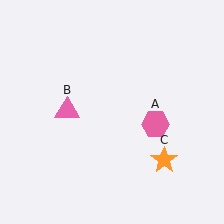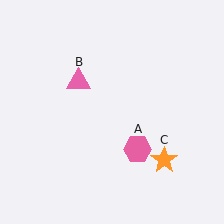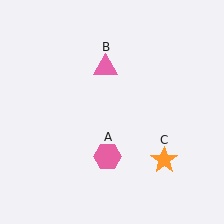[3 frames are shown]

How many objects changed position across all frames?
2 objects changed position: pink hexagon (object A), pink triangle (object B).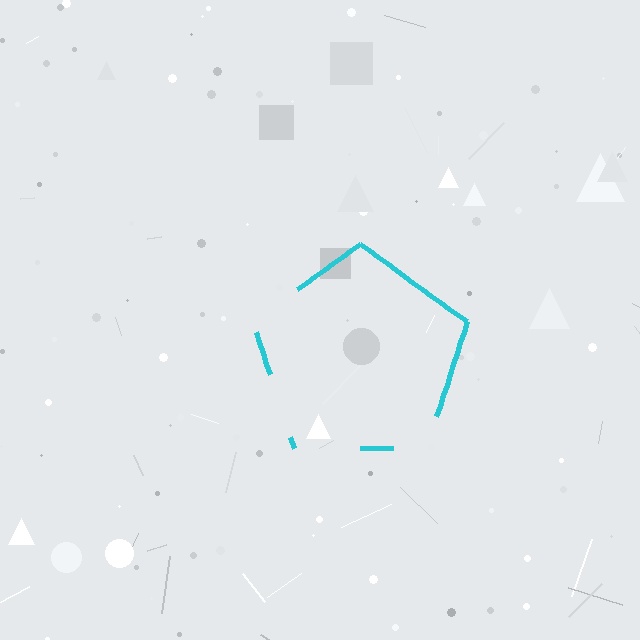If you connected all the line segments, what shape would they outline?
They would outline a pentagon.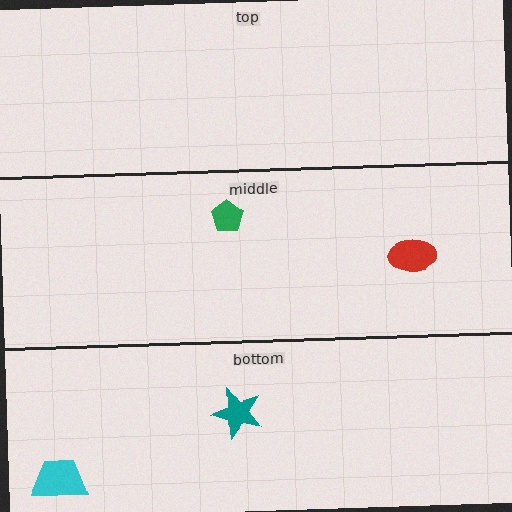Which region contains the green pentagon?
The middle region.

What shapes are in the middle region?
The red ellipse, the green pentagon.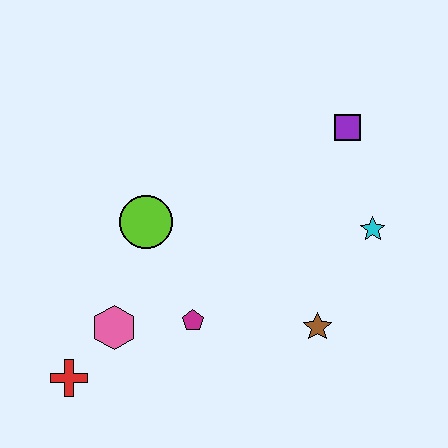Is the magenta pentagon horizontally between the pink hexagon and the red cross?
No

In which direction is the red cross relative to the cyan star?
The red cross is to the left of the cyan star.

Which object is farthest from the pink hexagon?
The purple square is farthest from the pink hexagon.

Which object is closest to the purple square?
The cyan star is closest to the purple square.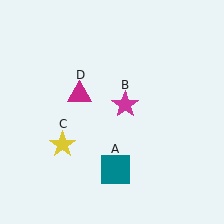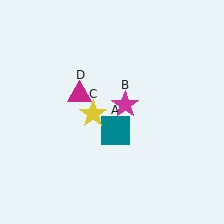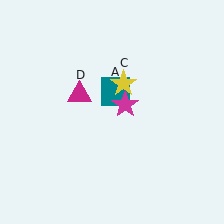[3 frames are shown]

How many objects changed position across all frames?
2 objects changed position: teal square (object A), yellow star (object C).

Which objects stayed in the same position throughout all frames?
Magenta star (object B) and magenta triangle (object D) remained stationary.